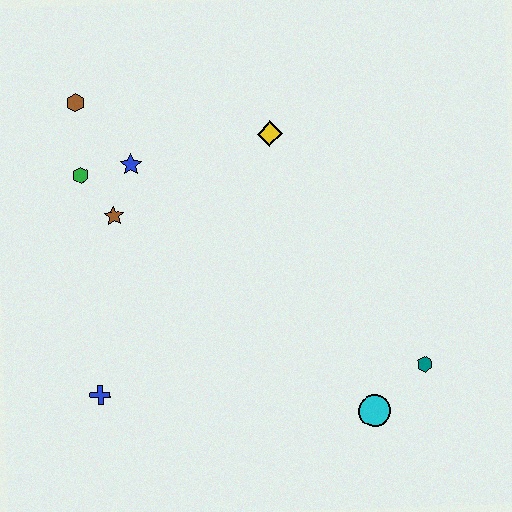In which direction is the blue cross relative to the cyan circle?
The blue cross is to the left of the cyan circle.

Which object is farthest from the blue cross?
The teal hexagon is farthest from the blue cross.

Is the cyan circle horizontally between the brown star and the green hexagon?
No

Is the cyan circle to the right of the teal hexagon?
No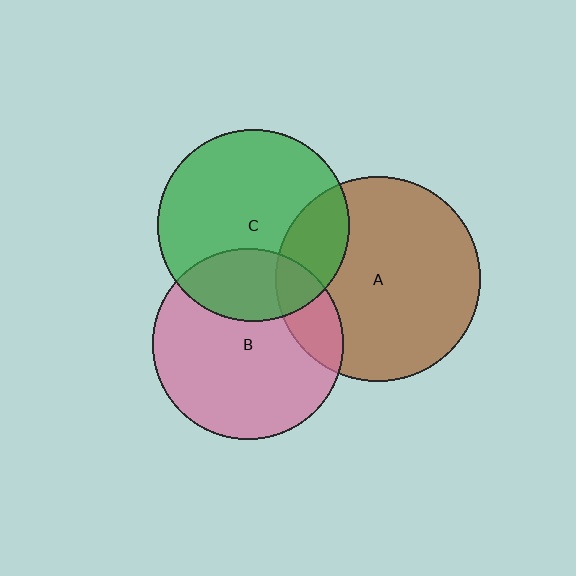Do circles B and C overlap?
Yes.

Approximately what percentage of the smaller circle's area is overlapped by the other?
Approximately 25%.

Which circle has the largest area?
Circle A (brown).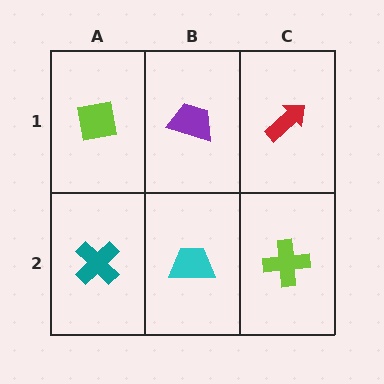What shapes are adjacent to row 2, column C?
A red arrow (row 1, column C), a cyan trapezoid (row 2, column B).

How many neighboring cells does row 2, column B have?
3.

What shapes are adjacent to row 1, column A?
A teal cross (row 2, column A), a purple trapezoid (row 1, column B).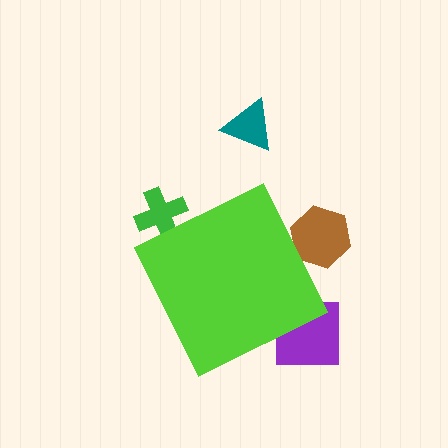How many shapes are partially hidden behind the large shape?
3 shapes are partially hidden.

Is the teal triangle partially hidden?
No, the teal triangle is fully visible.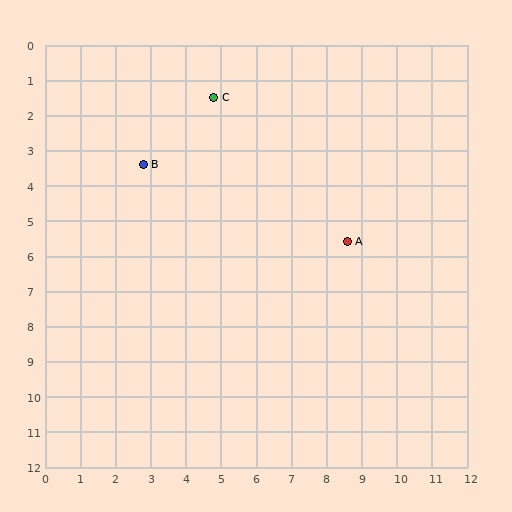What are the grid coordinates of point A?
Point A is at approximately (8.6, 5.6).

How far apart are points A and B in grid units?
Points A and B are about 6.2 grid units apart.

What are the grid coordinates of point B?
Point B is at approximately (2.8, 3.4).